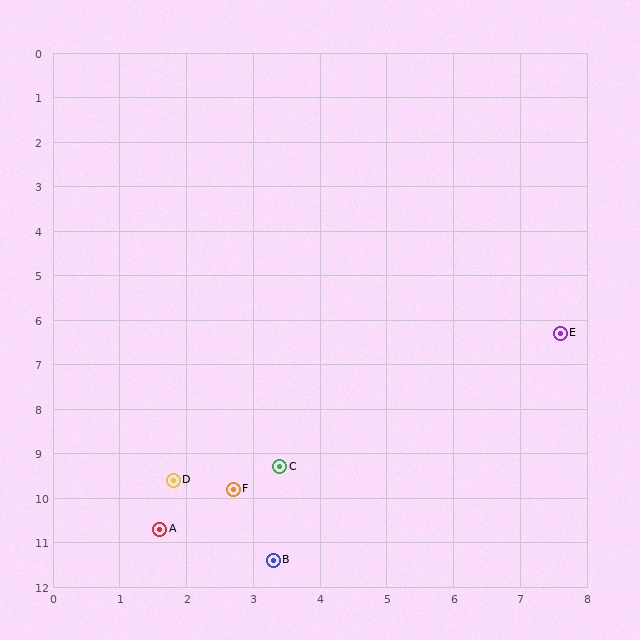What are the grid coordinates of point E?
Point E is at approximately (7.6, 6.3).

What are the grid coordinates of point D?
Point D is at approximately (1.8, 9.6).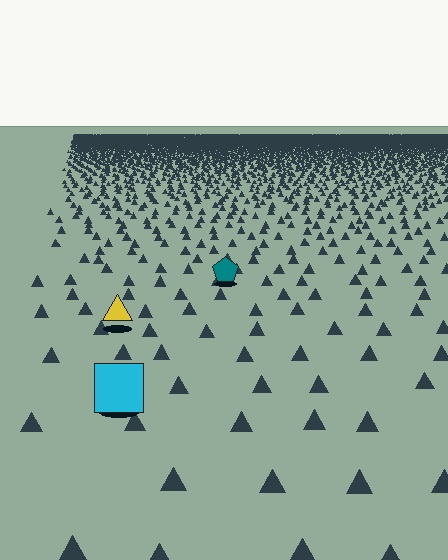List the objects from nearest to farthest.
From nearest to farthest: the cyan square, the yellow triangle, the teal pentagon.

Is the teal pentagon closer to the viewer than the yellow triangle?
No. The yellow triangle is closer — you can tell from the texture gradient: the ground texture is coarser near it.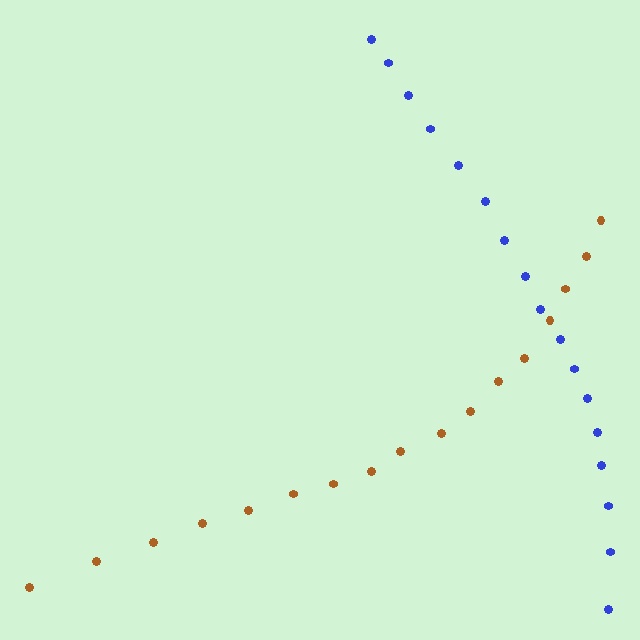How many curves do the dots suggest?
There are 2 distinct paths.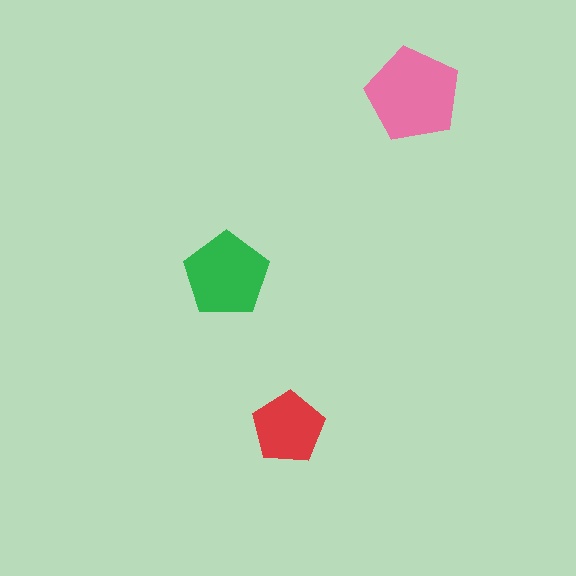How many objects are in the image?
There are 3 objects in the image.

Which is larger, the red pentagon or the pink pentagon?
The pink one.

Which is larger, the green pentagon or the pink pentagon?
The pink one.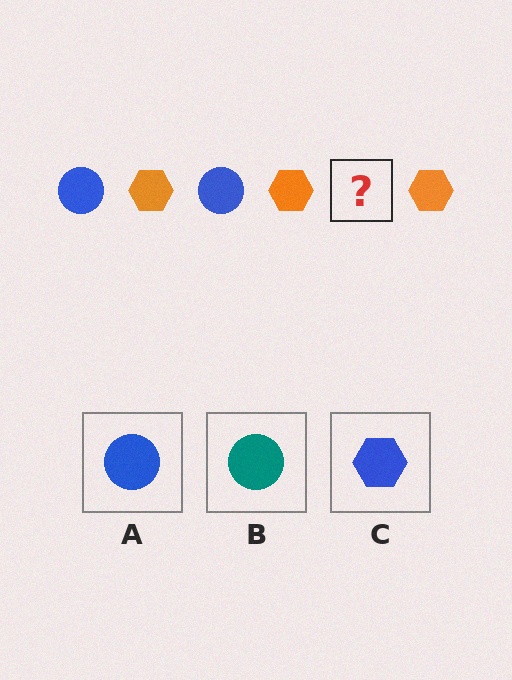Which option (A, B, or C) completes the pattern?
A.